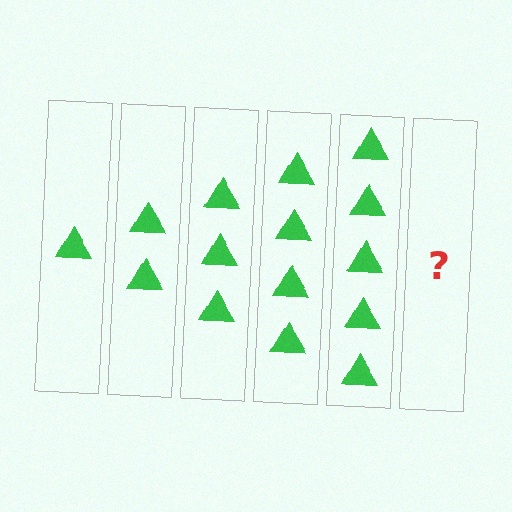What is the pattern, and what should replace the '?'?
The pattern is that each step adds one more triangle. The '?' should be 6 triangles.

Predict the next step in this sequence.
The next step is 6 triangles.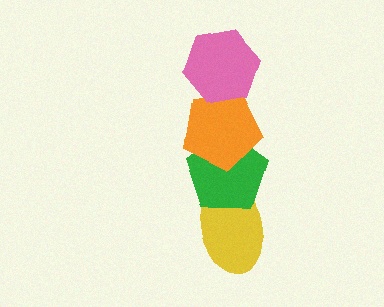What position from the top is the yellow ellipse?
The yellow ellipse is 4th from the top.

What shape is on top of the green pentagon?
The orange pentagon is on top of the green pentagon.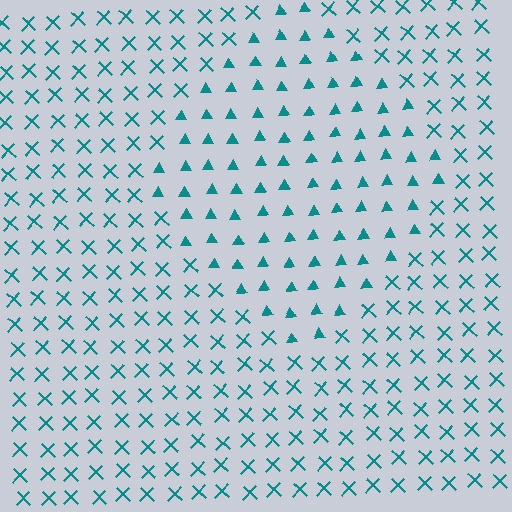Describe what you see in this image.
The image is filled with small teal elements arranged in a uniform grid. A diamond-shaped region contains triangles, while the surrounding area contains X marks. The boundary is defined purely by the change in element shape.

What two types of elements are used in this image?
The image uses triangles inside the diamond region and X marks outside it.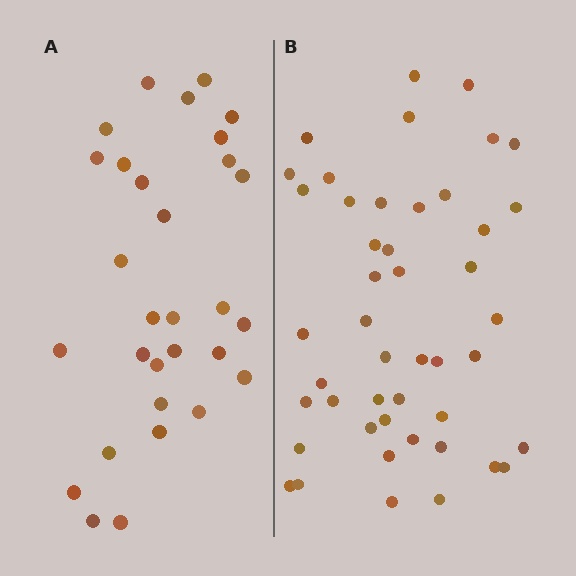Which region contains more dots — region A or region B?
Region B (the right region) has more dots.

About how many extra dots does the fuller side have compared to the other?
Region B has approximately 15 more dots than region A.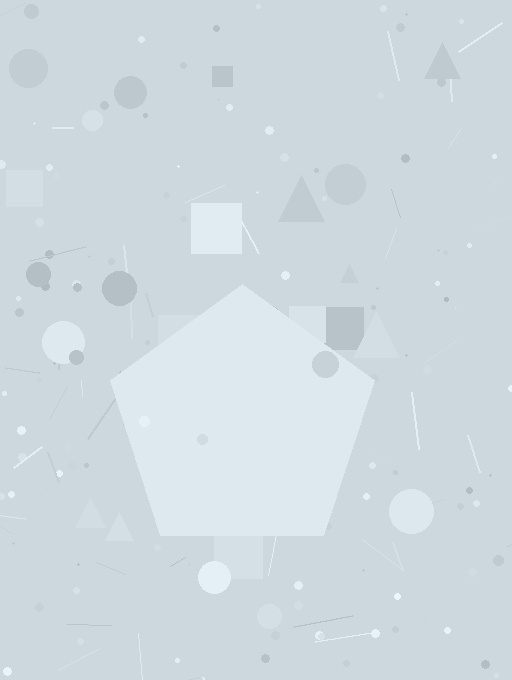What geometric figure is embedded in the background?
A pentagon is embedded in the background.